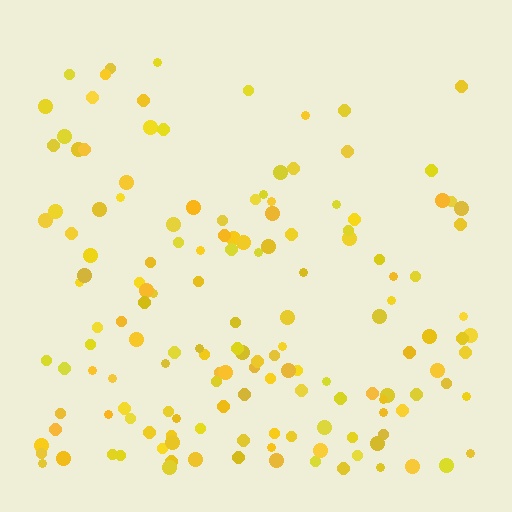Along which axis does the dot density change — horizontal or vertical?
Vertical.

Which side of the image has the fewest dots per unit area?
The top.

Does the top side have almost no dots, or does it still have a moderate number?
Still a moderate number, just noticeably fewer than the bottom.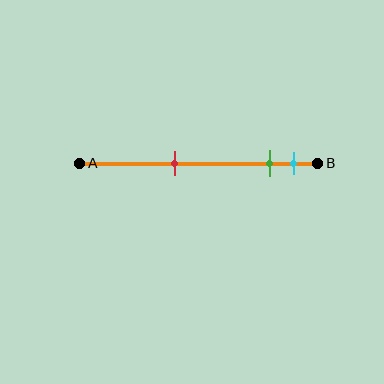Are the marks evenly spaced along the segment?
No, the marks are not evenly spaced.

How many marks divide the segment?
There are 3 marks dividing the segment.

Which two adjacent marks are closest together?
The green and cyan marks are the closest adjacent pair.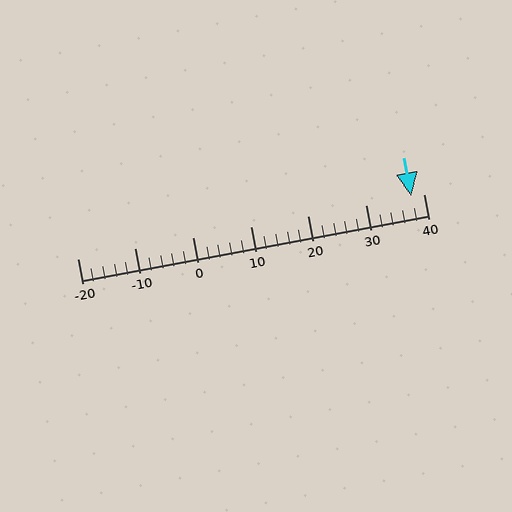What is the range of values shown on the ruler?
The ruler shows values from -20 to 40.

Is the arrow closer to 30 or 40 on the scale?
The arrow is closer to 40.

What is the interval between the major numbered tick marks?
The major tick marks are spaced 10 units apart.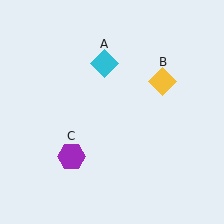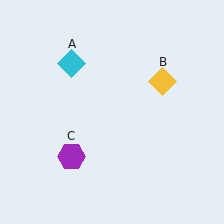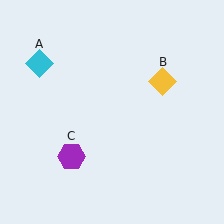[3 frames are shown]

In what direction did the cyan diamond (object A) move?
The cyan diamond (object A) moved left.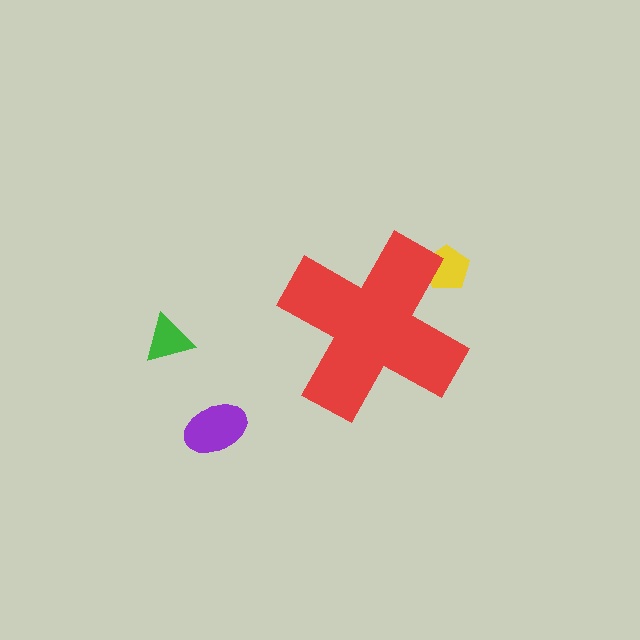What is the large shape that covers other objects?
A red cross.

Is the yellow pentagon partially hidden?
Yes, the yellow pentagon is partially hidden behind the red cross.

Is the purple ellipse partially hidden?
No, the purple ellipse is fully visible.